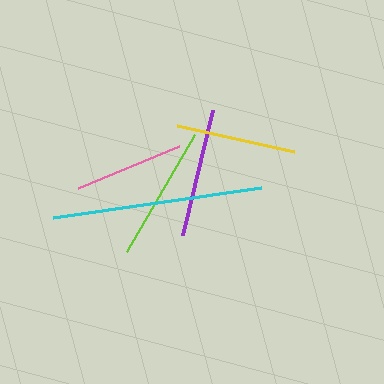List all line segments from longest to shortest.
From longest to shortest: cyan, lime, purple, yellow, pink.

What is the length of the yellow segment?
The yellow segment is approximately 120 pixels long.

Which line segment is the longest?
The cyan line is the longest at approximately 210 pixels.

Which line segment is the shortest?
The pink line is the shortest at approximately 110 pixels.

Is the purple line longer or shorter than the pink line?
The purple line is longer than the pink line.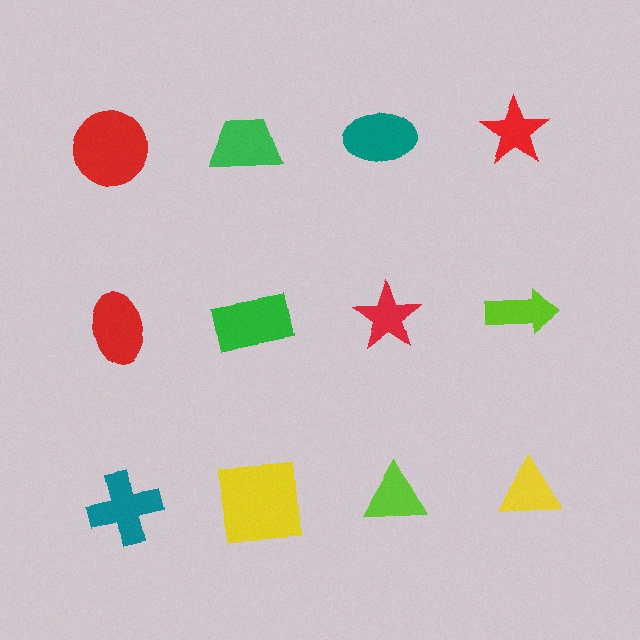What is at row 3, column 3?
A lime triangle.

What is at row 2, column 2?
A green rectangle.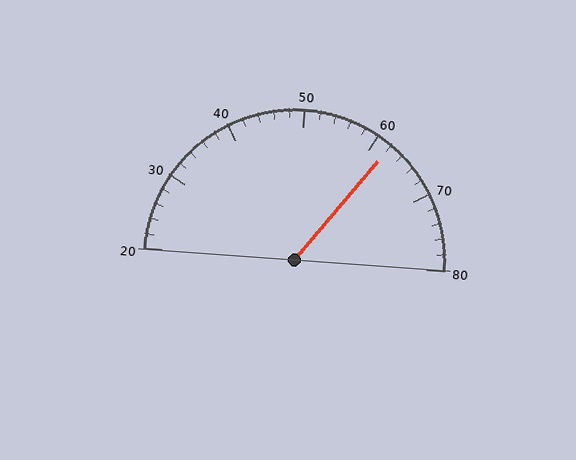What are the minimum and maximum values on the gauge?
The gauge ranges from 20 to 80.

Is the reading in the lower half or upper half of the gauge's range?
The reading is in the upper half of the range (20 to 80).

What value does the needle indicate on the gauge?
The needle indicates approximately 62.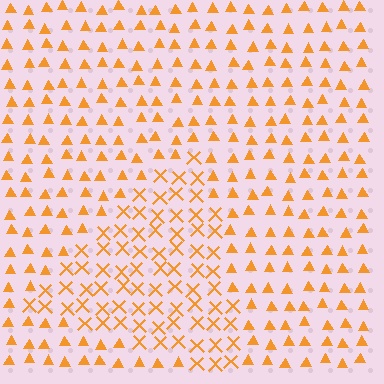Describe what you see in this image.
The image is filled with small orange elements arranged in a uniform grid. A triangle-shaped region contains X marks, while the surrounding area contains triangles. The boundary is defined purely by the change in element shape.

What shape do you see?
I see a triangle.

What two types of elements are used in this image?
The image uses X marks inside the triangle region and triangles outside it.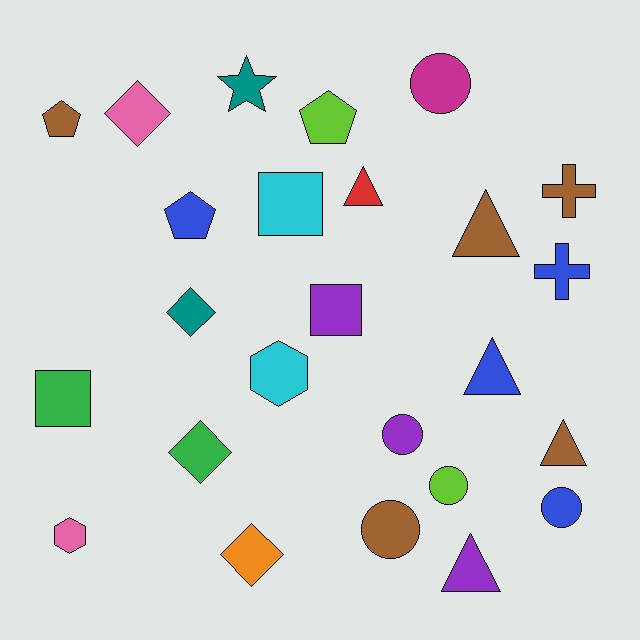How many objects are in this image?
There are 25 objects.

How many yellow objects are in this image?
There are no yellow objects.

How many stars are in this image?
There is 1 star.